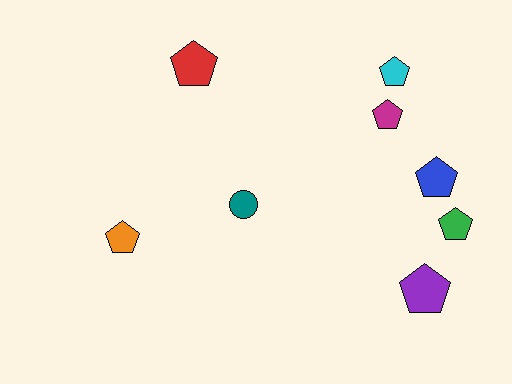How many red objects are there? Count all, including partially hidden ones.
There is 1 red object.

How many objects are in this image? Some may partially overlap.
There are 8 objects.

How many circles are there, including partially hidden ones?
There is 1 circle.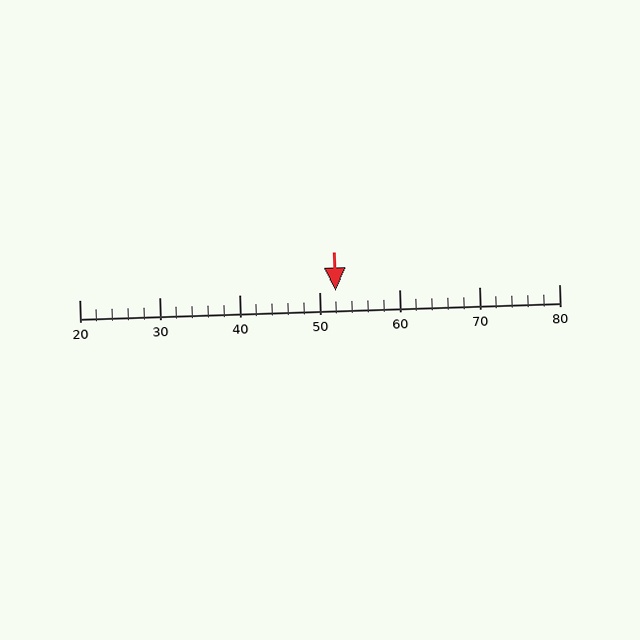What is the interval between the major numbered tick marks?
The major tick marks are spaced 10 units apart.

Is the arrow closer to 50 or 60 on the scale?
The arrow is closer to 50.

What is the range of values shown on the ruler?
The ruler shows values from 20 to 80.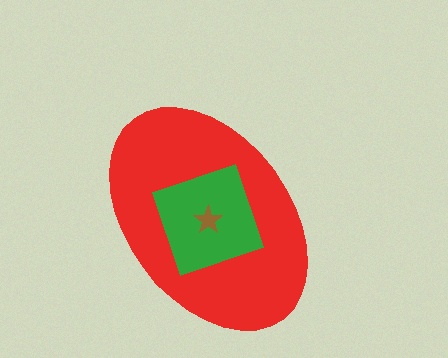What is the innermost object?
The brown star.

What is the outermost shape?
The red ellipse.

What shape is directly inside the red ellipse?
The green diamond.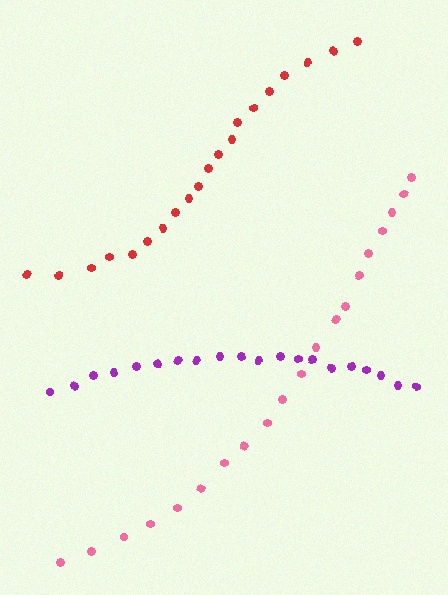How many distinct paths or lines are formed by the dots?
There are 3 distinct paths.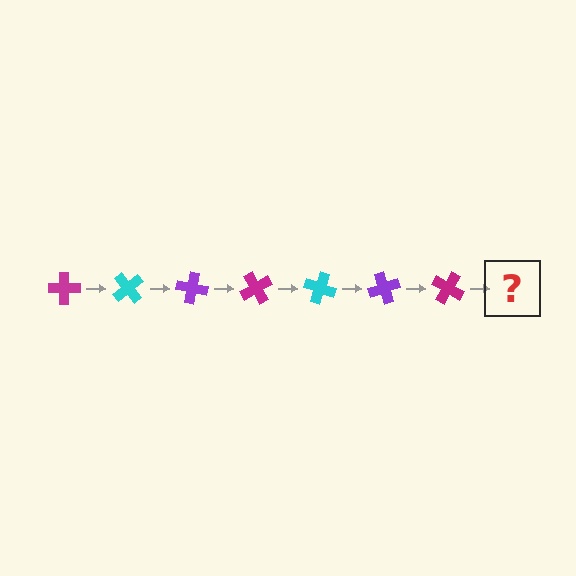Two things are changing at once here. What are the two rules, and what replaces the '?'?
The two rules are that it rotates 50 degrees each step and the color cycles through magenta, cyan, and purple. The '?' should be a cyan cross, rotated 350 degrees from the start.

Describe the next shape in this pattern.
It should be a cyan cross, rotated 350 degrees from the start.